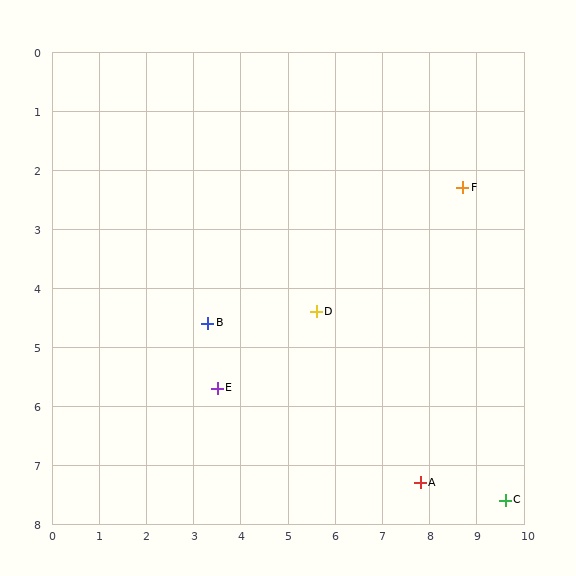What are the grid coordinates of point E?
Point E is at approximately (3.5, 5.7).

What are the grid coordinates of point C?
Point C is at approximately (9.6, 7.6).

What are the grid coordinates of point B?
Point B is at approximately (3.3, 4.6).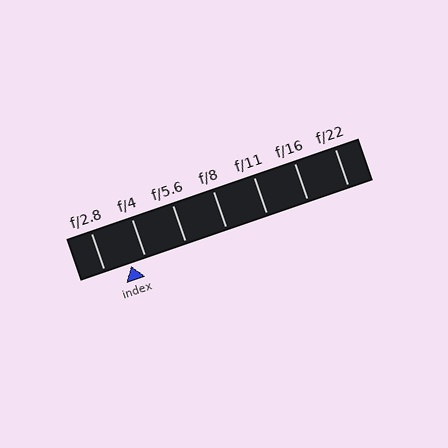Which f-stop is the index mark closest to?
The index mark is closest to f/4.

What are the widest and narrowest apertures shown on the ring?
The widest aperture shown is f/2.8 and the narrowest is f/22.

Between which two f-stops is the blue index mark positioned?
The index mark is between f/2.8 and f/4.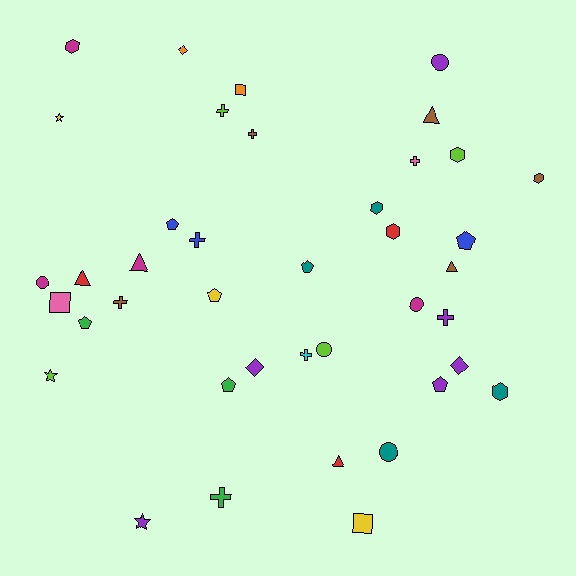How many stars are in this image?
There are 3 stars.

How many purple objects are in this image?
There are 6 purple objects.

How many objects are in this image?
There are 40 objects.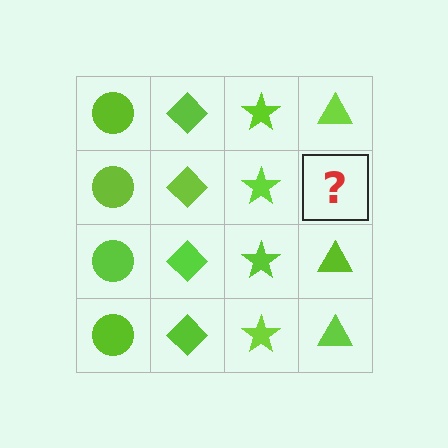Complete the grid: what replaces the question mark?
The question mark should be replaced with a lime triangle.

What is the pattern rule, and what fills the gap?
The rule is that each column has a consistent shape. The gap should be filled with a lime triangle.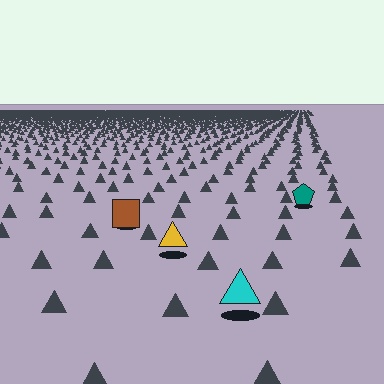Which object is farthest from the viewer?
The teal pentagon is farthest from the viewer. It appears smaller and the ground texture around it is denser.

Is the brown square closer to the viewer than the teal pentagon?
Yes. The brown square is closer — you can tell from the texture gradient: the ground texture is coarser near it.